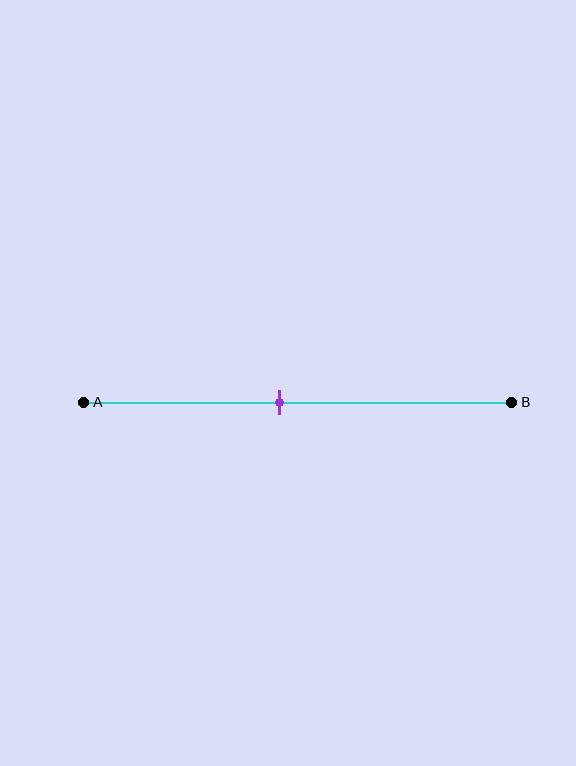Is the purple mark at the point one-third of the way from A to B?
No, the mark is at about 45% from A, not at the 33% one-third point.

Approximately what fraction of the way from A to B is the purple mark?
The purple mark is approximately 45% of the way from A to B.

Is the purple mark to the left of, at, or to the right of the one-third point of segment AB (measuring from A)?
The purple mark is to the right of the one-third point of segment AB.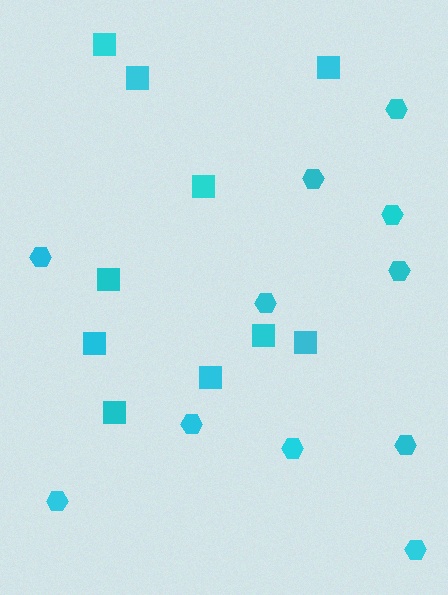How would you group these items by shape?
There are 2 groups: one group of hexagons (11) and one group of squares (10).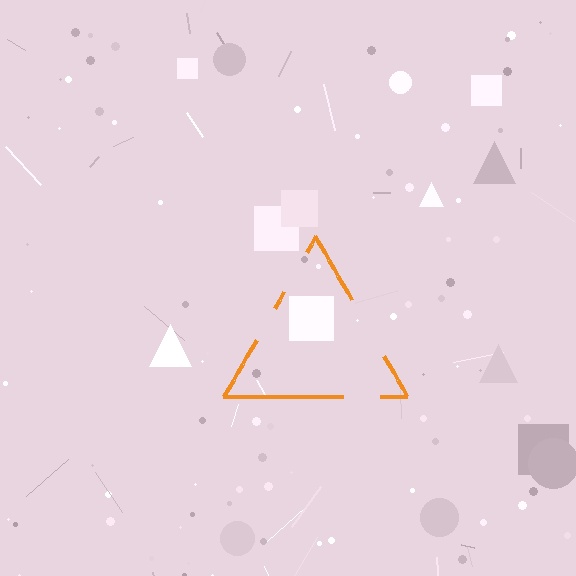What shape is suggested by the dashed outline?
The dashed outline suggests a triangle.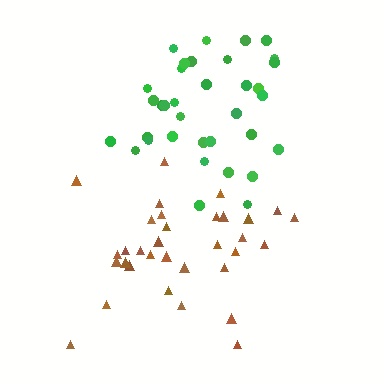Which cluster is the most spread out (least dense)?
Brown.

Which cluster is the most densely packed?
Green.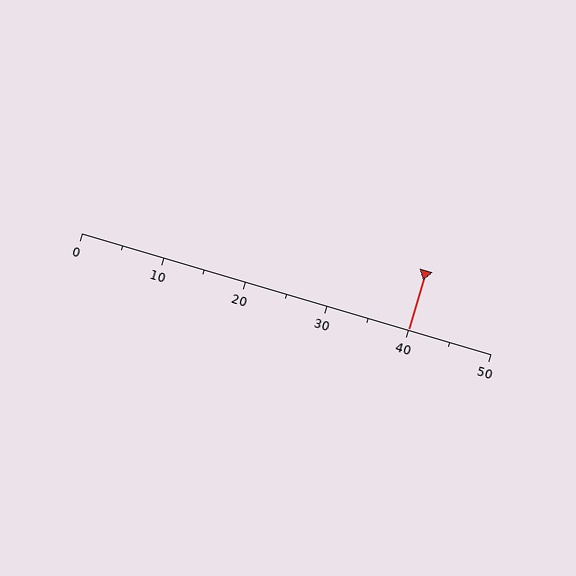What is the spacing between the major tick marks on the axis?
The major ticks are spaced 10 apart.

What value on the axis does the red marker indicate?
The marker indicates approximately 40.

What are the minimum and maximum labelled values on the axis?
The axis runs from 0 to 50.